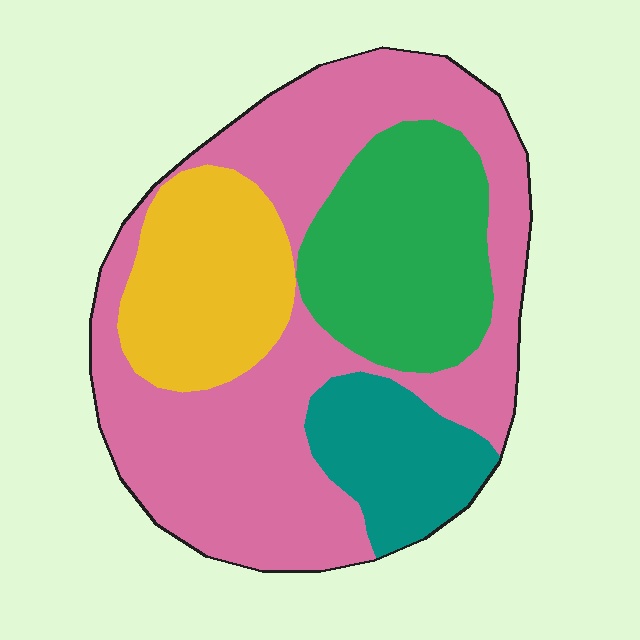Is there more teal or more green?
Green.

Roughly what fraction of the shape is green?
Green takes up about one fifth (1/5) of the shape.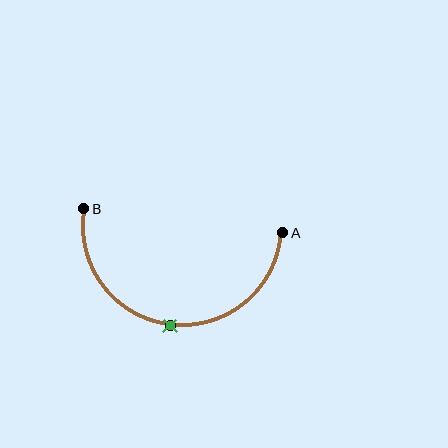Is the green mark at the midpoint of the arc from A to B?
Yes. The green mark lies on the arc at equal arc-length from both A and B — it is the arc midpoint.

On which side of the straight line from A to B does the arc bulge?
The arc bulges below the straight line connecting A and B.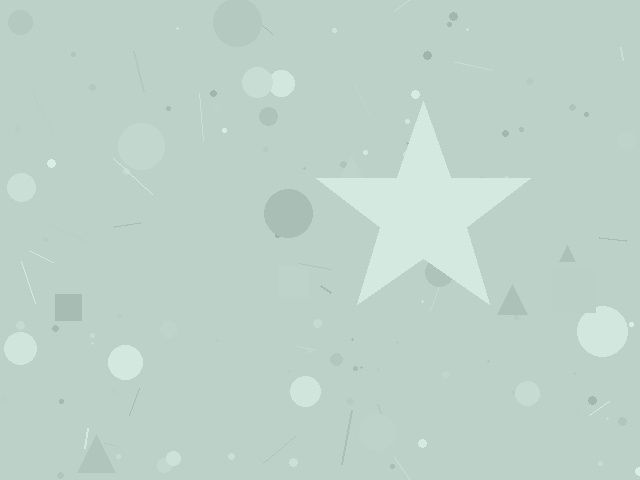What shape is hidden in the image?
A star is hidden in the image.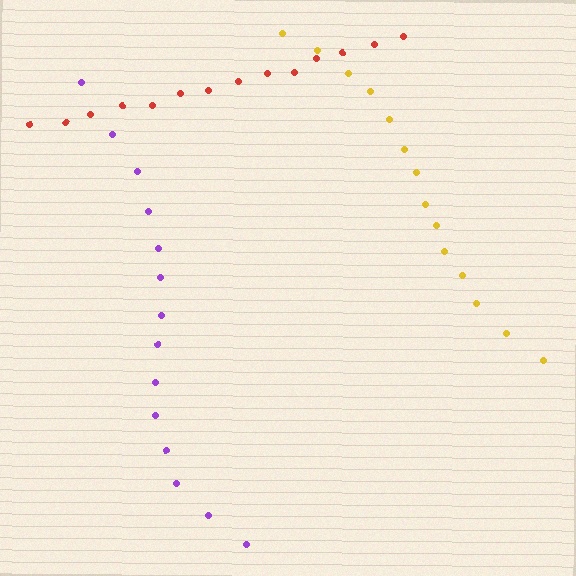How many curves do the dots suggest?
There are 3 distinct paths.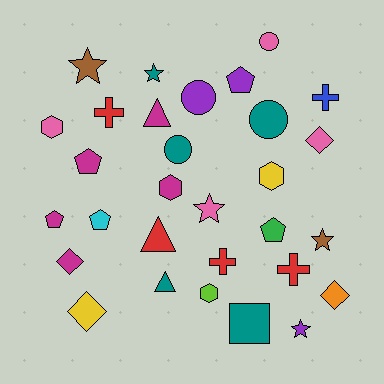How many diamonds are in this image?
There are 4 diamonds.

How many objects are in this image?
There are 30 objects.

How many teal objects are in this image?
There are 5 teal objects.